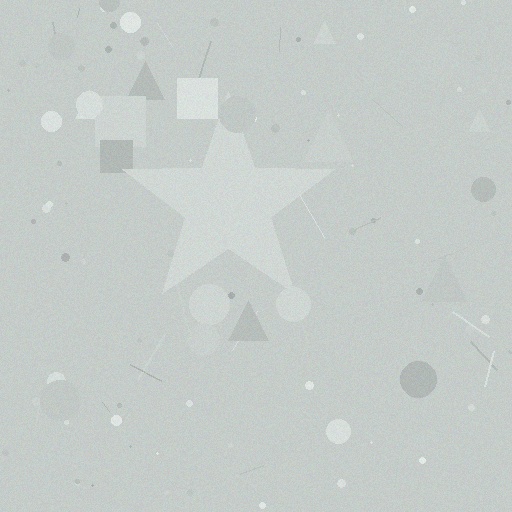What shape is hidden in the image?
A star is hidden in the image.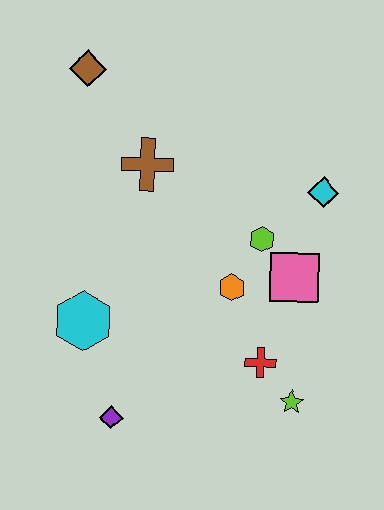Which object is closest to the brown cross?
The brown diamond is closest to the brown cross.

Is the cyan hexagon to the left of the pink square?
Yes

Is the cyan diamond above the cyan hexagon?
Yes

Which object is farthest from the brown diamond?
The lime star is farthest from the brown diamond.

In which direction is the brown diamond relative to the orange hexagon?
The brown diamond is above the orange hexagon.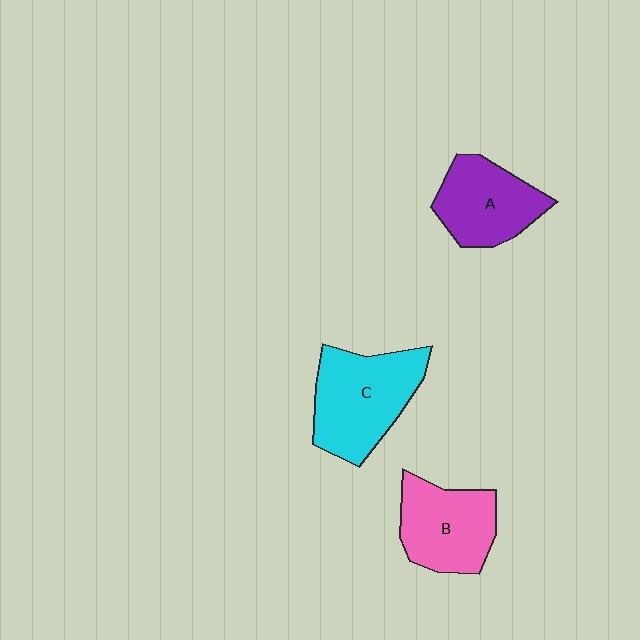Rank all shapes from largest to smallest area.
From largest to smallest: C (cyan), B (pink), A (purple).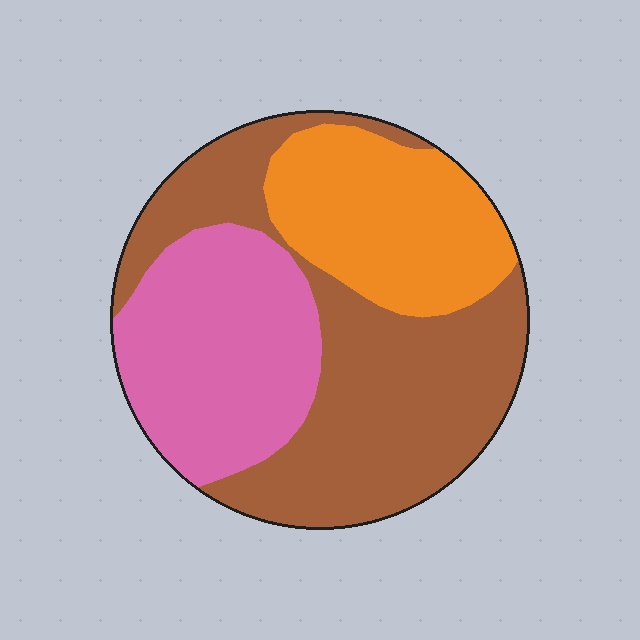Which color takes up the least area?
Orange, at roughly 25%.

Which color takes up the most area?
Brown, at roughly 45%.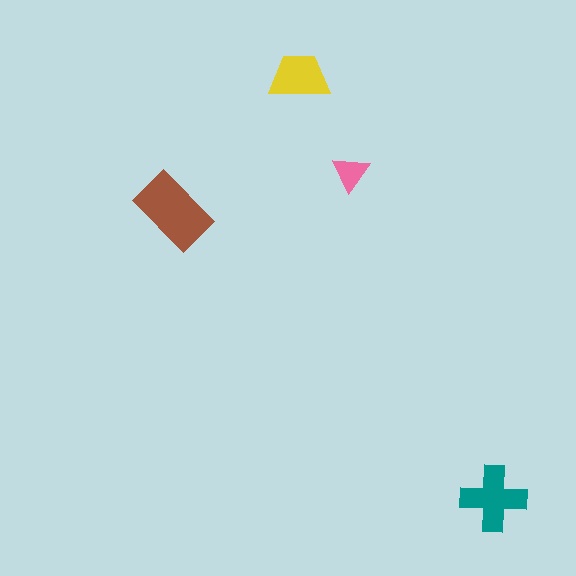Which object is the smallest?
The pink triangle.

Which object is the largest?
The brown rectangle.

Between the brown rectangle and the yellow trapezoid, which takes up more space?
The brown rectangle.